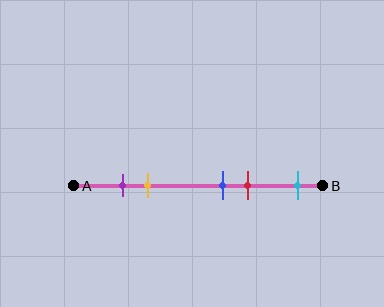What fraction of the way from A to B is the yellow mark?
The yellow mark is approximately 30% (0.3) of the way from A to B.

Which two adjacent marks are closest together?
The purple and yellow marks are the closest adjacent pair.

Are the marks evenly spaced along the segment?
No, the marks are not evenly spaced.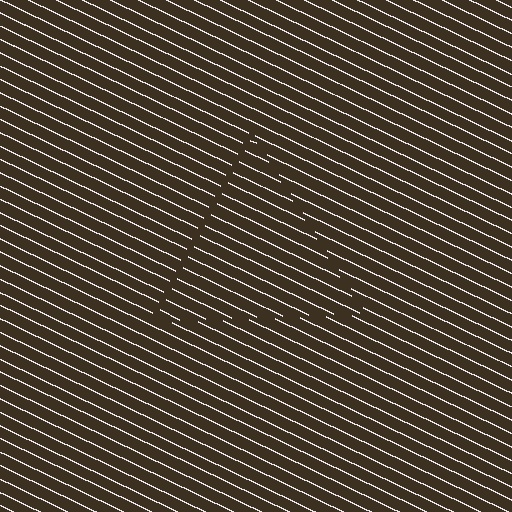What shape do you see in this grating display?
An illusory triangle. The interior of the shape contains the same grating, shifted by half a period — the contour is defined by the phase discontinuity where line-ends from the inner and outer gratings abut.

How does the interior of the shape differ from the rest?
The interior of the shape contains the same grating, shifted by half a period — the contour is defined by the phase discontinuity where line-ends from the inner and outer gratings abut.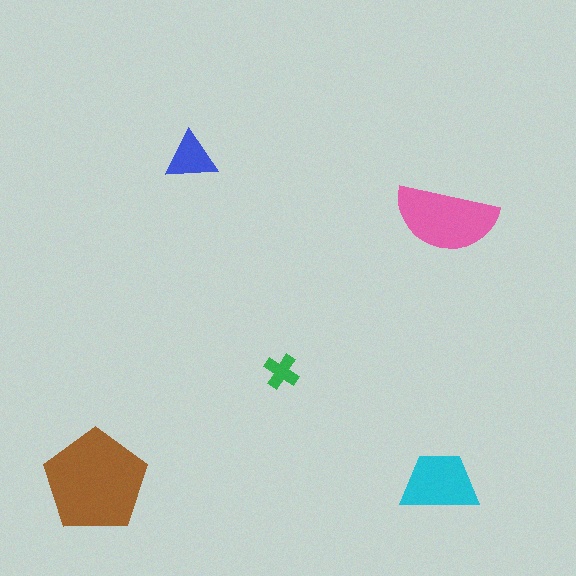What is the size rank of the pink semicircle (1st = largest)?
2nd.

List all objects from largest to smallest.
The brown pentagon, the pink semicircle, the cyan trapezoid, the blue triangle, the green cross.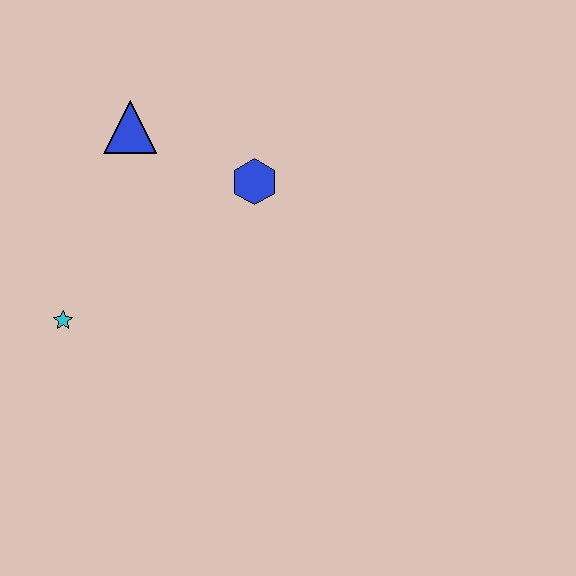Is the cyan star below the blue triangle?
Yes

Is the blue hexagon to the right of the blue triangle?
Yes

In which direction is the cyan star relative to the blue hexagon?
The cyan star is to the left of the blue hexagon.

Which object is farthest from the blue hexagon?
The cyan star is farthest from the blue hexagon.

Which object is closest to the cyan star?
The blue triangle is closest to the cyan star.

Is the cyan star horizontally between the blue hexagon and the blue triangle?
No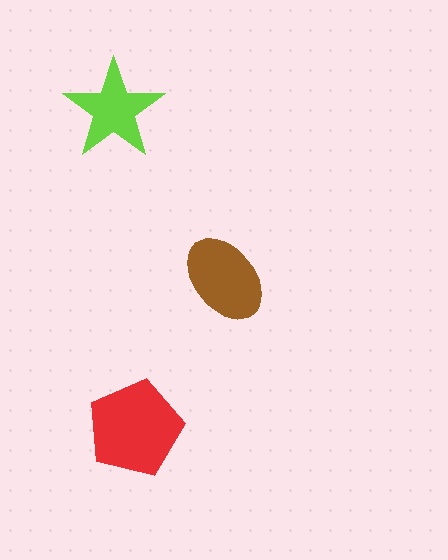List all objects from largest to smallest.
The red pentagon, the brown ellipse, the lime star.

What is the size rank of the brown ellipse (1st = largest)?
2nd.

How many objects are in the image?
There are 3 objects in the image.